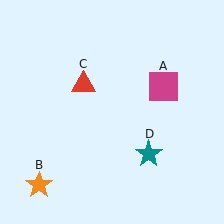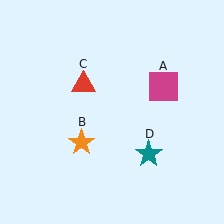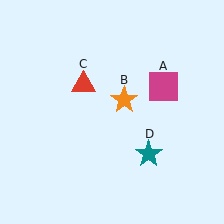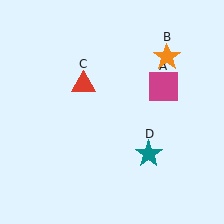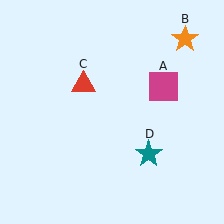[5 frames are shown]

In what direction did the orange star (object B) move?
The orange star (object B) moved up and to the right.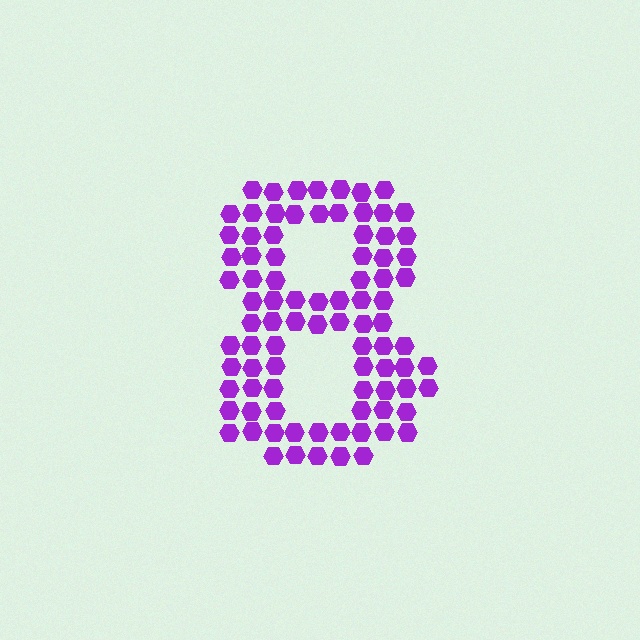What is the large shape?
The large shape is the digit 8.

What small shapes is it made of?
It is made of small hexagons.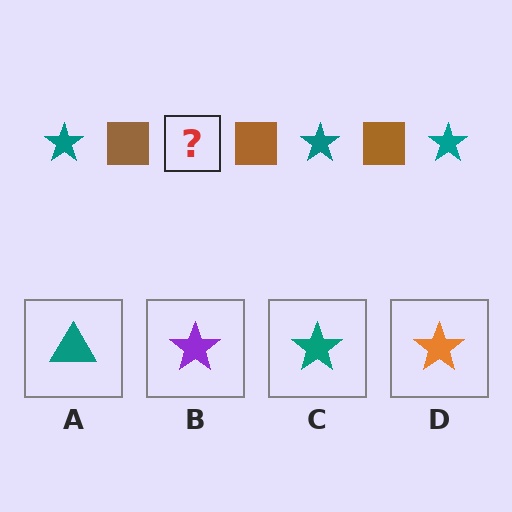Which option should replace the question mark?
Option C.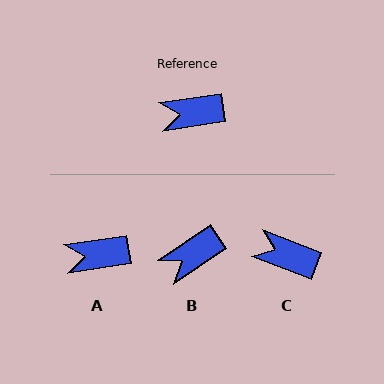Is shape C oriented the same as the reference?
No, it is off by about 30 degrees.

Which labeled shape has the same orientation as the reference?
A.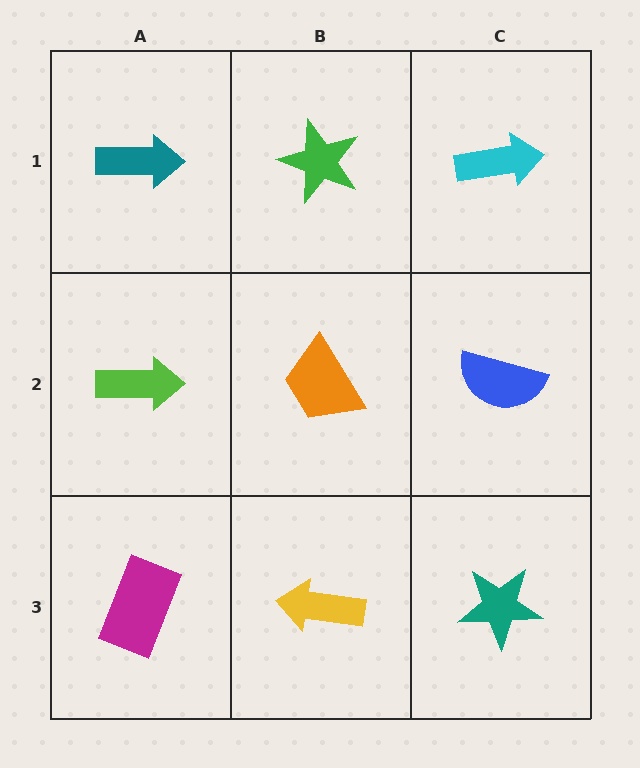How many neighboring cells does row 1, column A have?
2.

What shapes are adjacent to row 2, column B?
A green star (row 1, column B), a yellow arrow (row 3, column B), a lime arrow (row 2, column A), a blue semicircle (row 2, column C).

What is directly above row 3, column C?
A blue semicircle.